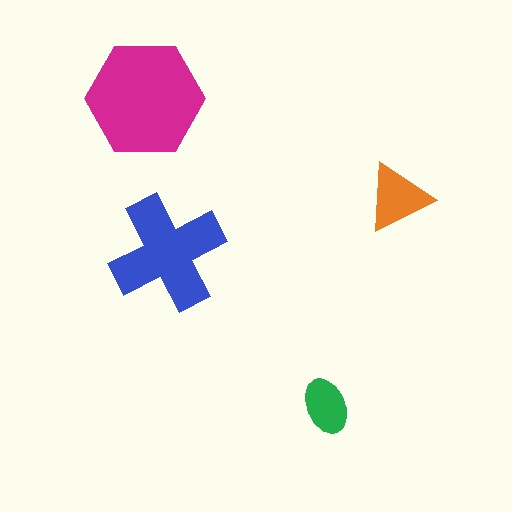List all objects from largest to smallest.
The magenta hexagon, the blue cross, the orange triangle, the green ellipse.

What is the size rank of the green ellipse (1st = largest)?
4th.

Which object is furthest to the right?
The orange triangle is rightmost.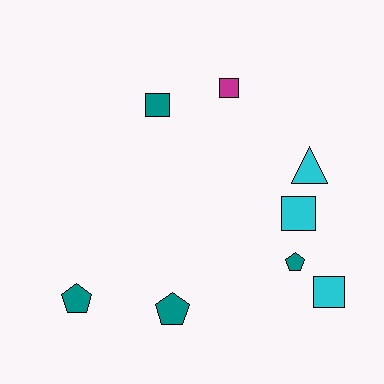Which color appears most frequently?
Teal, with 4 objects.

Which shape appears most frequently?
Square, with 4 objects.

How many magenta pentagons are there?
There are no magenta pentagons.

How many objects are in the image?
There are 8 objects.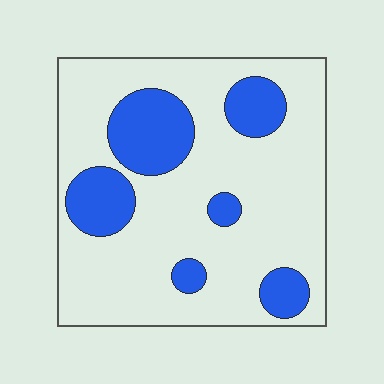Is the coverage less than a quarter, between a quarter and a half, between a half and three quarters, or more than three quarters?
Less than a quarter.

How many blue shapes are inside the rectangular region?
6.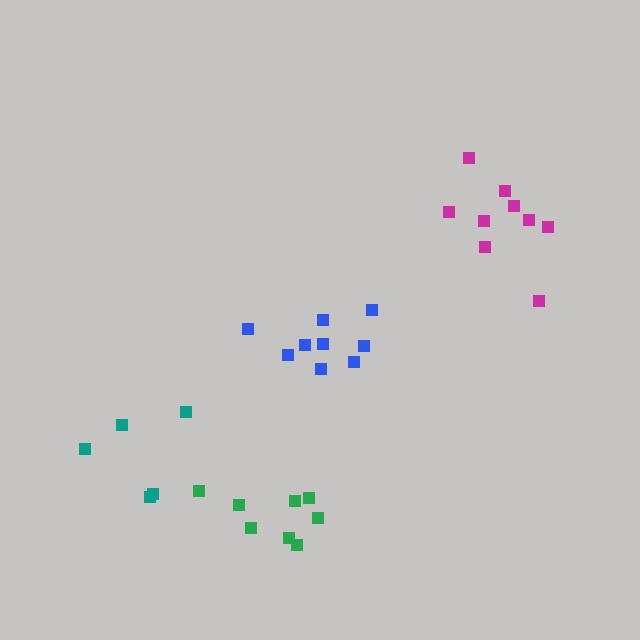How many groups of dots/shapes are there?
There are 4 groups.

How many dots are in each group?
Group 1: 9 dots, Group 2: 5 dots, Group 3: 9 dots, Group 4: 8 dots (31 total).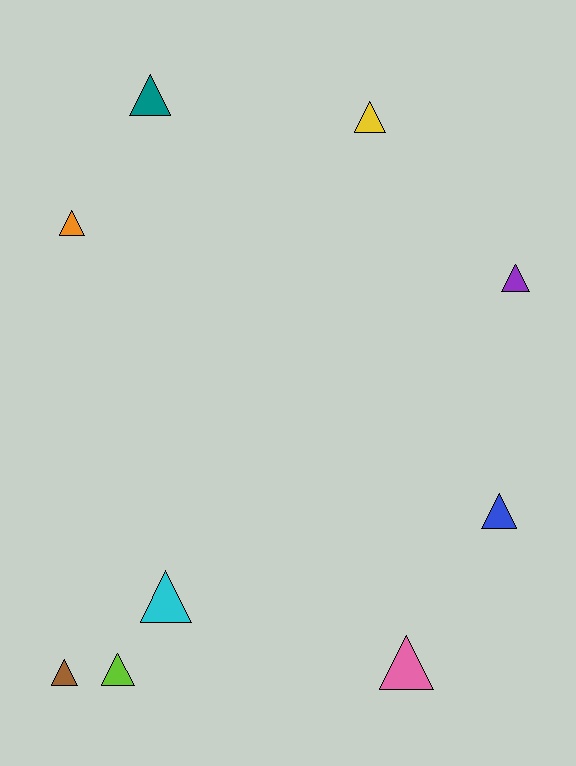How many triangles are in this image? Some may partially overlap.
There are 9 triangles.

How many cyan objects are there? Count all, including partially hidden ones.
There is 1 cyan object.